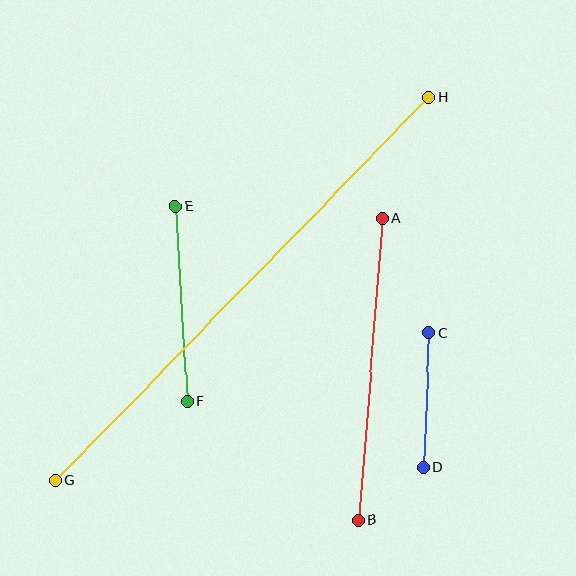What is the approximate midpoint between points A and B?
The midpoint is at approximately (370, 369) pixels.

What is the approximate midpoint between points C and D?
The midpoint is at approximately (426, 400) pixels.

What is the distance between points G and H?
The distance is approximately 535 pixels.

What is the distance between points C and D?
The distance is approximately 135 pixels.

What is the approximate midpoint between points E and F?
The midpoint is at approximately (181, 303) pixels.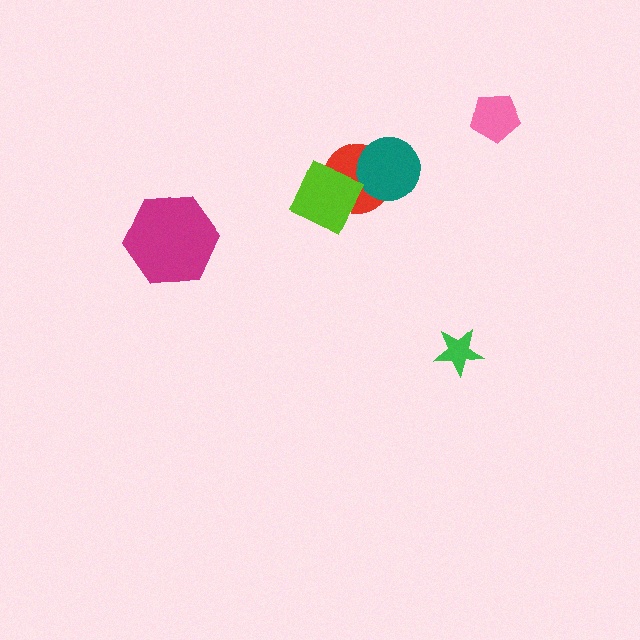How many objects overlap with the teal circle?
1 object overlaps with the teal circle.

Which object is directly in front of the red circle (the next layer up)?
The teal circle is directly in front of the red circle.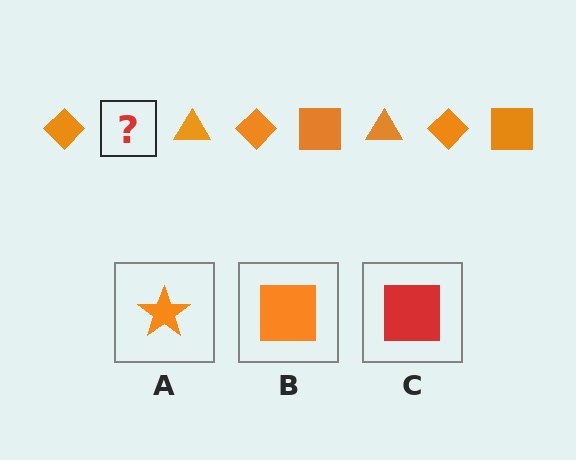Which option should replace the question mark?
Option B.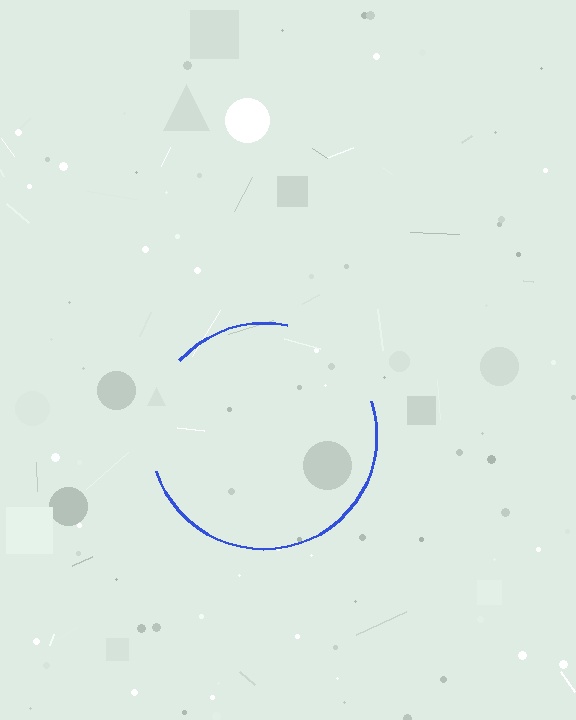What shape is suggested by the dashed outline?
The dashed outline suggests a circle.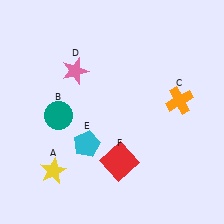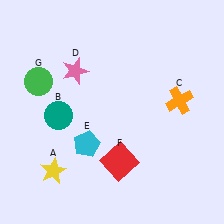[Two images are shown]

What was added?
A green circle (G) was added in Image 2.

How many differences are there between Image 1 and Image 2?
There is 1 difference between the two images.